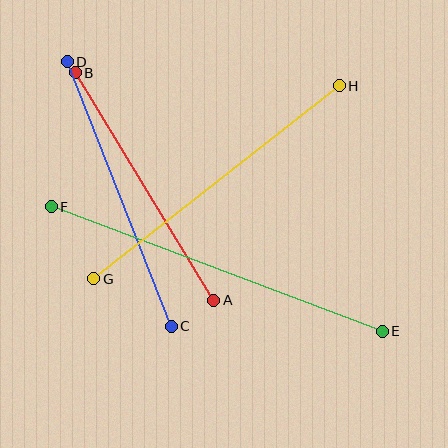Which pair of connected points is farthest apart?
Points E and F are farthest apart.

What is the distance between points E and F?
The distance is approximately 353 pixels.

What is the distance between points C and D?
The distance is approximately 284 pixels.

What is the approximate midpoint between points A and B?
The midpoint is at approximately (145, 186) pixels.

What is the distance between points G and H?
The distance is approximately 312 pixels.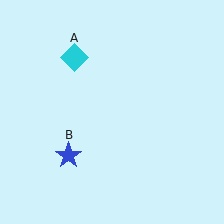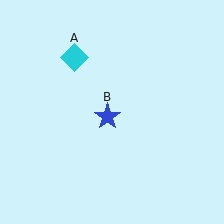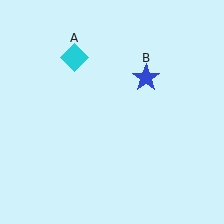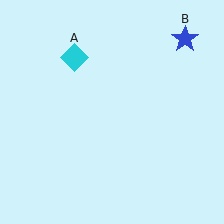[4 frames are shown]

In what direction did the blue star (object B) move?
The blue star (object B) moved up and to the right.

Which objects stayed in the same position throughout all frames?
Cyan diamond (object A) remained stationary.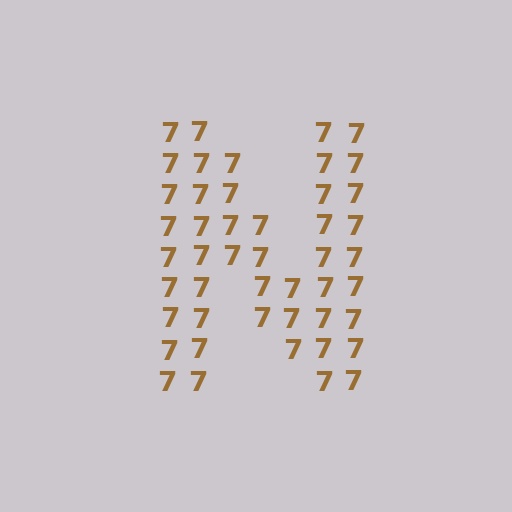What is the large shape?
The large shape is the letter N.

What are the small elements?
The small elements are digit 7's.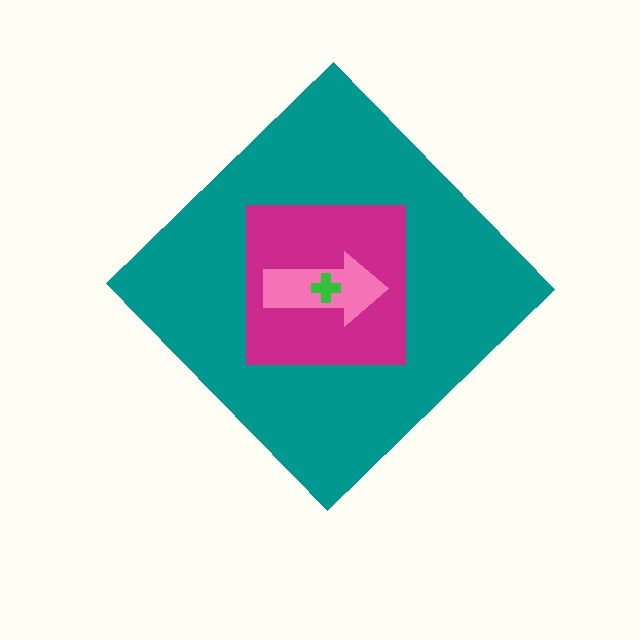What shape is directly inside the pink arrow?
The green cross.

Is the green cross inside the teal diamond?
Yes.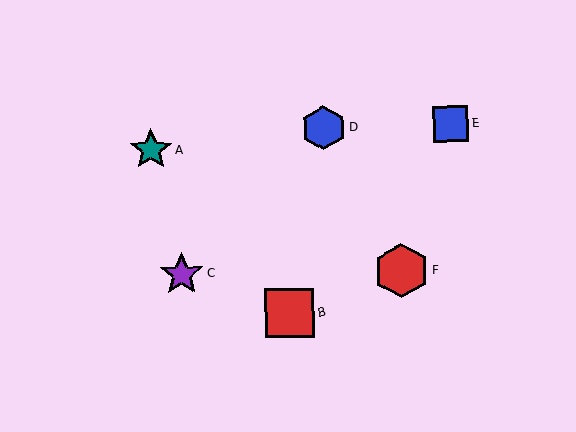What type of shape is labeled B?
Shape B is a red square.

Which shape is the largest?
The red hexagon (labeled F) is the largest.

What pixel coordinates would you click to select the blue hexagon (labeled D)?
Click at (323, 128) to select the blue hexagon D.